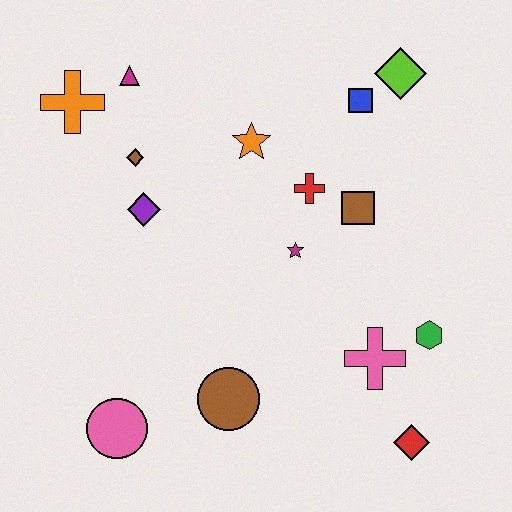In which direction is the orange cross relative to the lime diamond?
The orange cross is to the left of the lime diamond.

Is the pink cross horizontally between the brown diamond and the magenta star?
No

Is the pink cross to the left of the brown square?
No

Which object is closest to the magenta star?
The red cross is closest to the magenta star.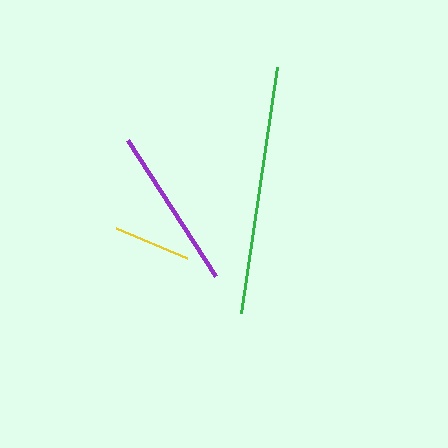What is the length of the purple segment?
The purple segment is approximately 162 pixels long.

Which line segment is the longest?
The green line is the longest at approximately 249 pixels.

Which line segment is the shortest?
The yellow line is the shortest at approximately 77 pixels.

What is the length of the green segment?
The green segment is approximately 249 pixels long.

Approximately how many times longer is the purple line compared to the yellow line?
The purple line is approximately 2.1 times the length of the yellow line.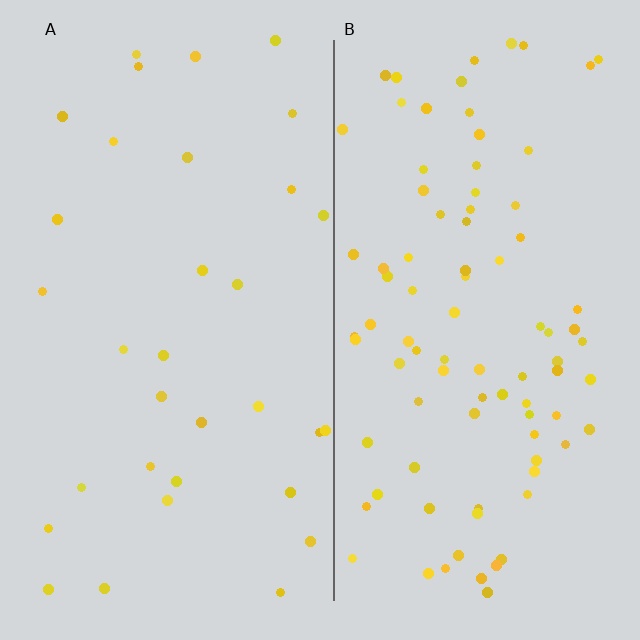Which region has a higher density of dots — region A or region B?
B (the right).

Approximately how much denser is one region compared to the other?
Approximately 2.8× — region B over region A.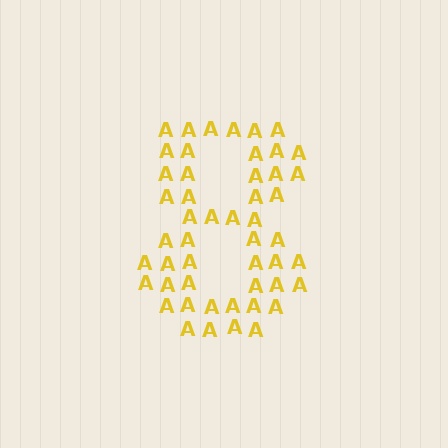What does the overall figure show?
The overall figure shows the digit 8.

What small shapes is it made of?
It is made of small letter A's.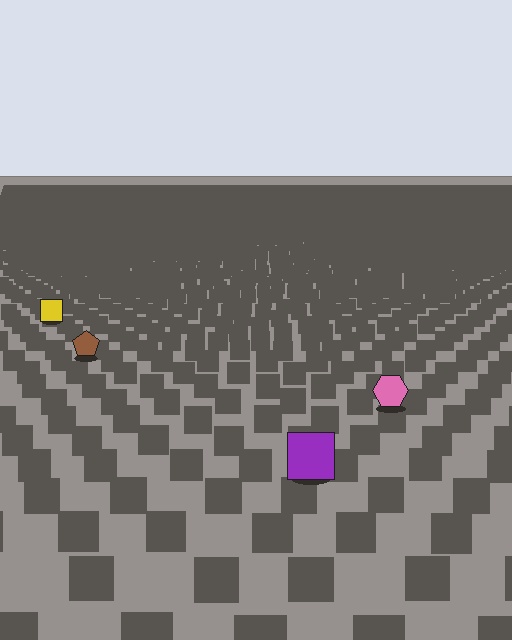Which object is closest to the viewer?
The purple square is closest. The texture marks near it are larger and more spread out.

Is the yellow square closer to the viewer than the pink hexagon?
No. The pink hexagon is closer — you can tell from the texture gradient: the ground texture is coarser near it.